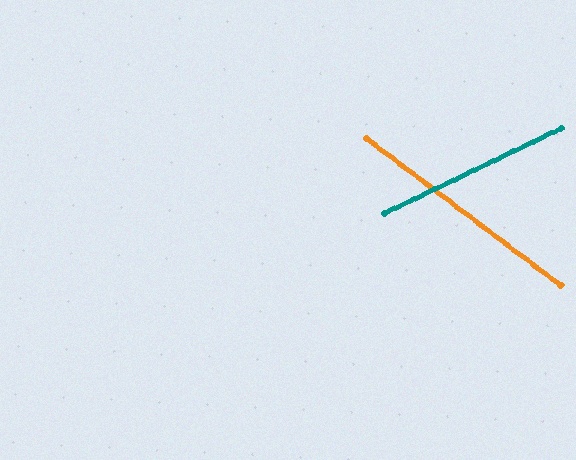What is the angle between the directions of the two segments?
Approximately 63 degrees.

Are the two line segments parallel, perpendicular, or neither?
Neither parallel nor perpendicular — they differ by about 63°.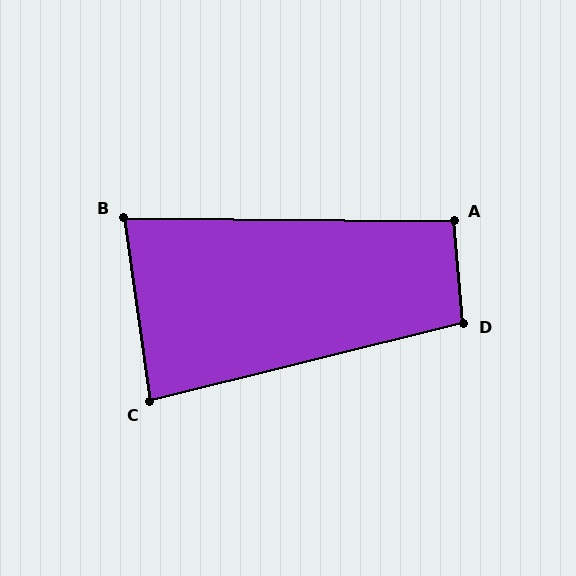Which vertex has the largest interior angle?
D, at approximately 99 degrees.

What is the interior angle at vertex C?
Approximately 84 degrees (acute).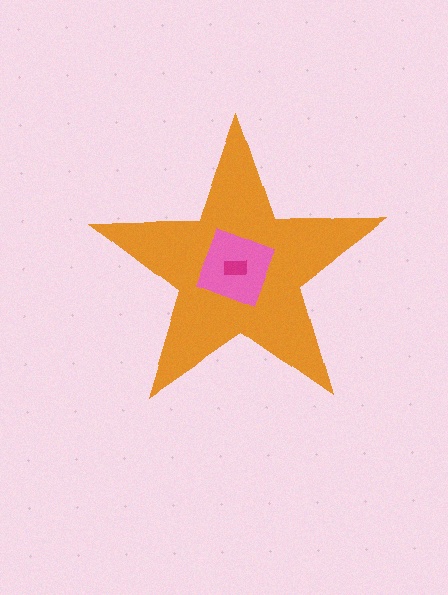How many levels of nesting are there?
3.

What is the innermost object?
The magenta rectangle.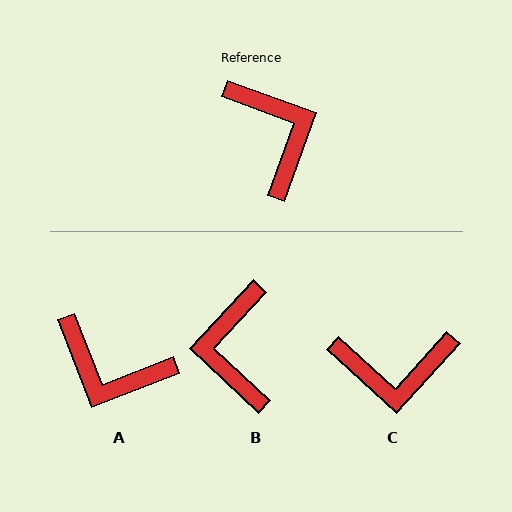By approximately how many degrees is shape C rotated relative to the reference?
Approximately 112 degrees clockwise.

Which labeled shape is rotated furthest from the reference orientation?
B, about 157 degrees away.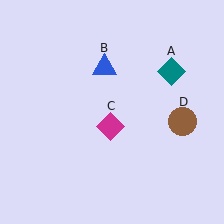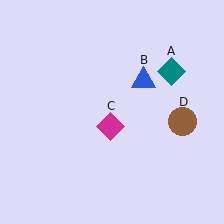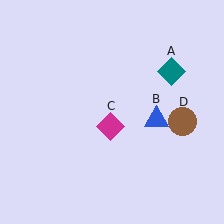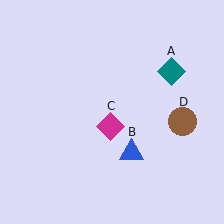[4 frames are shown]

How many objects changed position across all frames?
1 object changed position: blue triangle (object B).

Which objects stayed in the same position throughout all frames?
Teal diamond (object A) and magenta diamond (object C) and brown circle (object D) remained stationary.